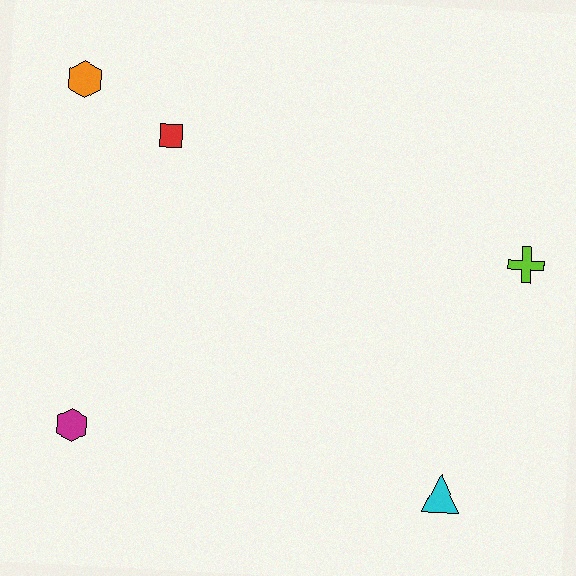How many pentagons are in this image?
There are no pentagons.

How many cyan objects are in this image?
There is 1 cyan object.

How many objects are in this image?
There are 5 objects.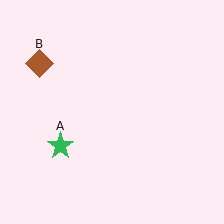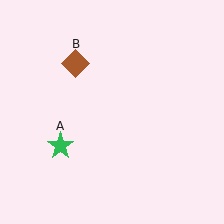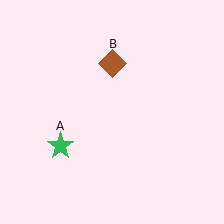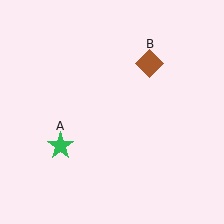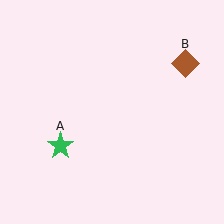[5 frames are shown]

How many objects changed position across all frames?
1 object changed position: brown diamond (object B).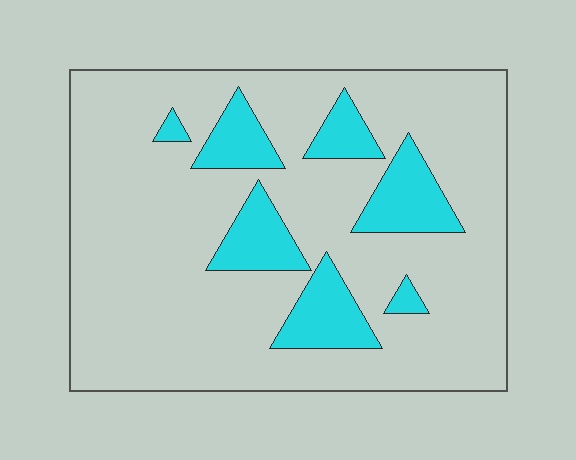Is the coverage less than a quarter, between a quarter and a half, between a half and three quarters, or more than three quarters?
Less than a quarter.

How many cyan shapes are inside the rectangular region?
7.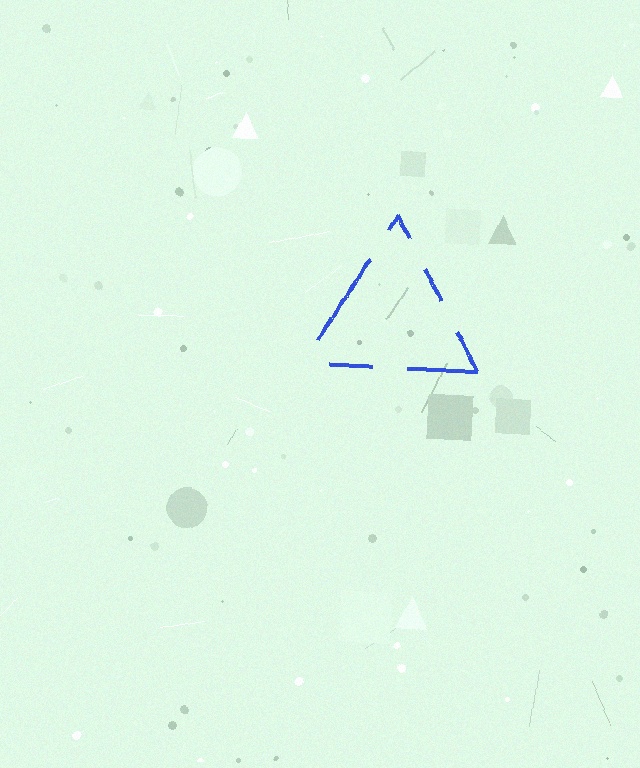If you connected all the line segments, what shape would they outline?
They would outline a triangle.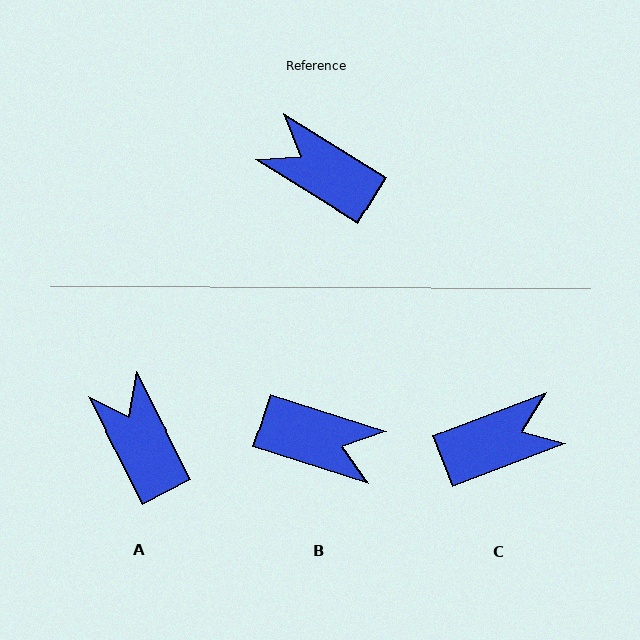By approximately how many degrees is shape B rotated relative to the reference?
Approximately 166 degrees clockwise.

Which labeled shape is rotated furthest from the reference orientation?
B, about 166 degrees away.